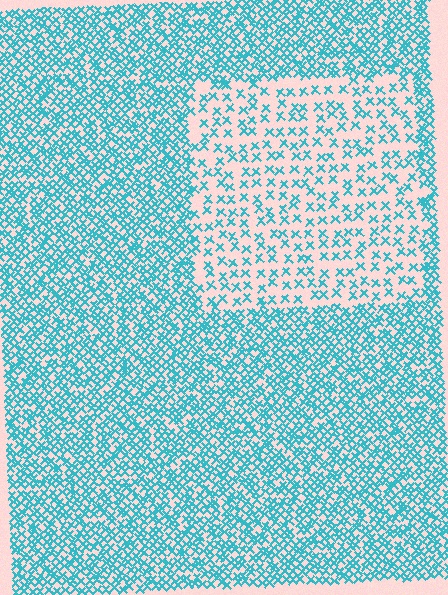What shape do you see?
I see a rectangle.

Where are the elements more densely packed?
The elements are more densely packed outside the rectangle boundary.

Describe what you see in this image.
The image contains small cyan elements arranged at two different densities. A rectangle-shaped region is visible where the elements are less densely packed than the surrounding area.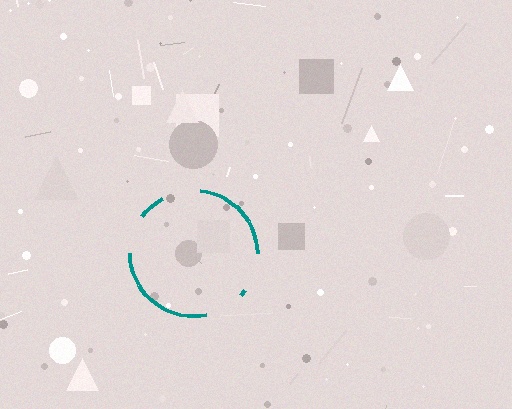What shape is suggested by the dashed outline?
The dashed outline suggests a circle.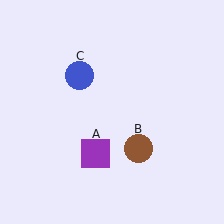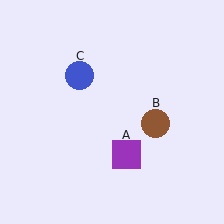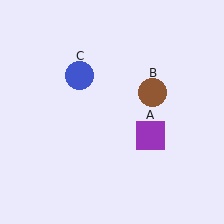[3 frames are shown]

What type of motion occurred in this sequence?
The purple square (object A), brown circle (object B) rotated counterclockwise around the center of the scene.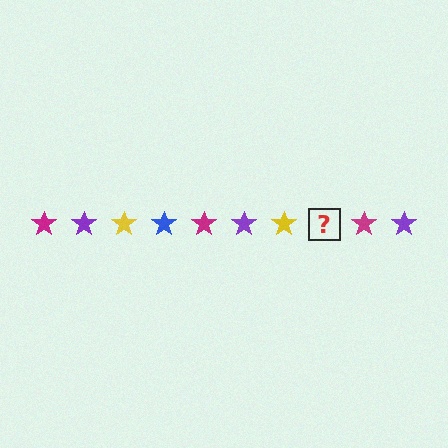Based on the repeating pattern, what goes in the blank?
The blank should be a blue star.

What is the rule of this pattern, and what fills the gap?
The rule is that the pattern cycles through magenta, purple, yellow, blue stars. The gap should be filled with a blue star.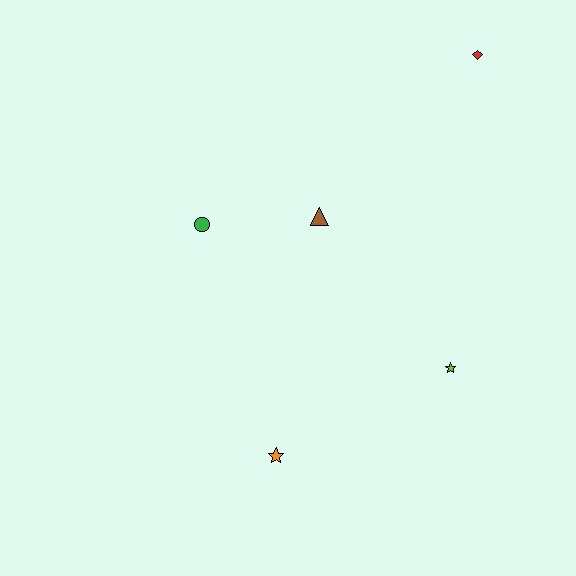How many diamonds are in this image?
There is 1 diamond.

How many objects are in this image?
There are 5 objects.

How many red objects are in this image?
There is 1 red object.